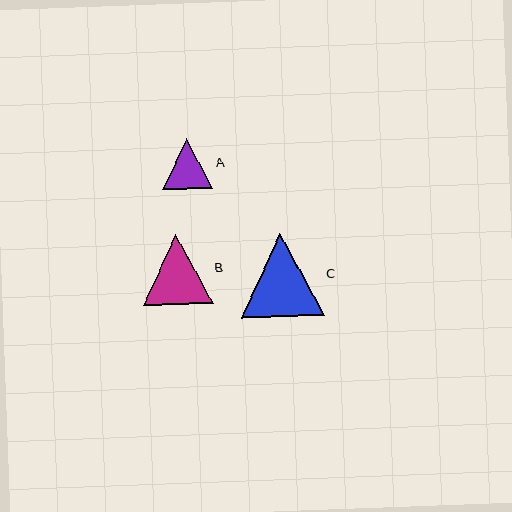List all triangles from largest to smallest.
From largest to smallest: C, B, A.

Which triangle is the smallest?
Triangle A is the smallest with a size of approximately 50 pixels.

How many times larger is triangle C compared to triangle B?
Triangle C is approximately 1.2 times the size of triangle B.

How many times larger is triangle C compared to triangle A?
Triangle C is approximately 1.7 times the size of triangle A.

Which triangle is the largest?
Triangle C is the largest with a size of approximately 83 pixels.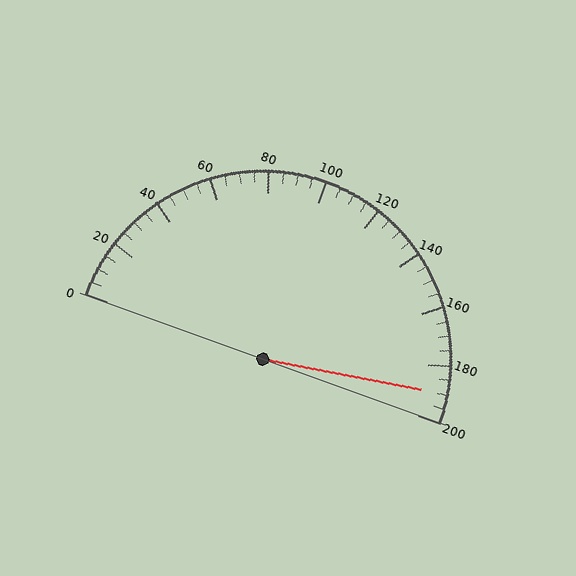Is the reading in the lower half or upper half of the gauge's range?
The reading is in the upper half of the range (0 to 200).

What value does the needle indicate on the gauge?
The needle indicates approximately 190.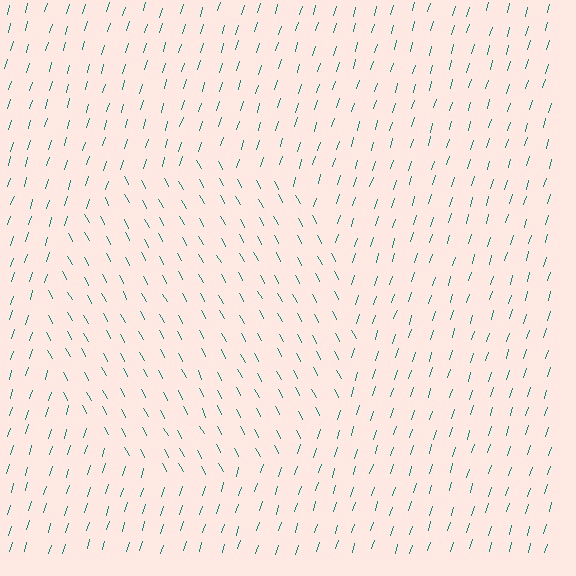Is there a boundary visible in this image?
Yes, there is a texture boundary formed by a change in line orientation.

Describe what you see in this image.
The image is filled with small teal line segments. A circle region in the image has lines oriented differently from the surrounding lines, creating a visible texture boundary.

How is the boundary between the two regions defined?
The boundary is defined purely by a change in line orientation (approximately 45 degrees difference). All lines are the same color and thickness.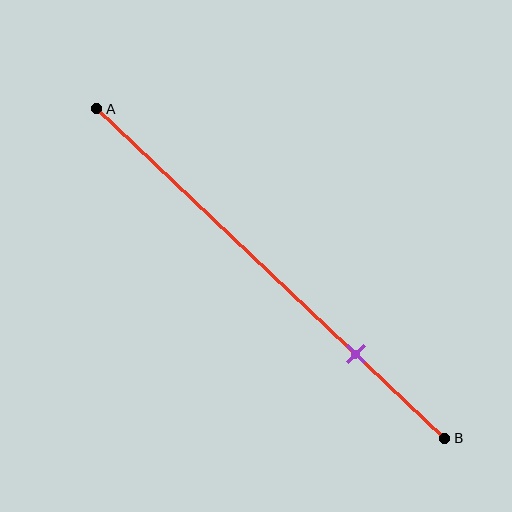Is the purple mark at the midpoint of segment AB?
No, the mark is at about 75% from A, not at the 50% midpoint.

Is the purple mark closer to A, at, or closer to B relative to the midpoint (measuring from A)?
The purple mark is closer to point B than the midpoint of segment AB.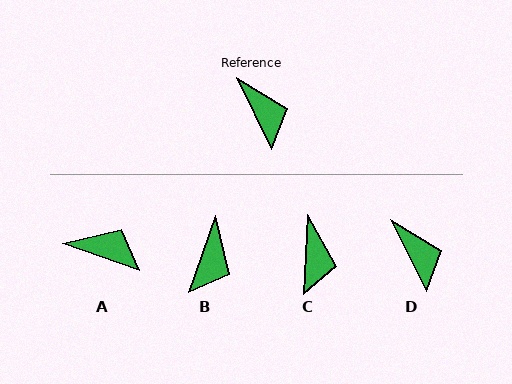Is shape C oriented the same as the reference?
No, it is off by about 29 degrees.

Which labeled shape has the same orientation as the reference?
D.